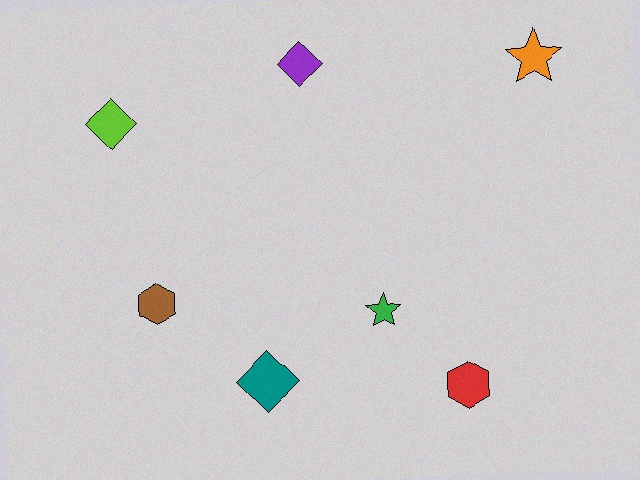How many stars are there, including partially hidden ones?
There are 2 stars.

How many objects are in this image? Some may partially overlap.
There are 7 objects.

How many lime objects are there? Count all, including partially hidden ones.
There is 1 lime object.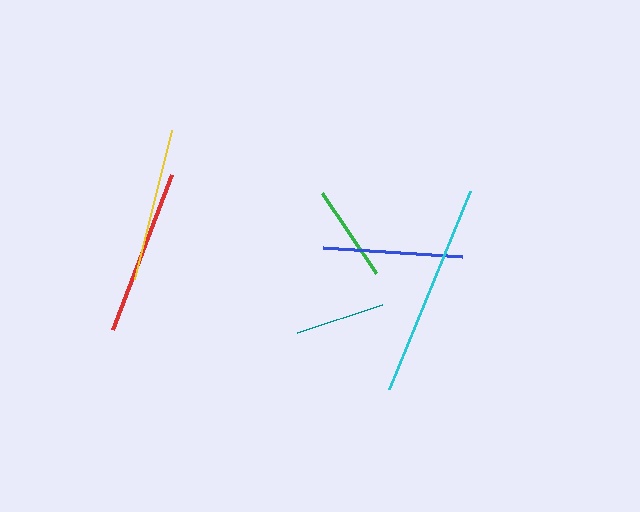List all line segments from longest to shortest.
From longest to shortest: cyan, red, yellow, blue, green, teal.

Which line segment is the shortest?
The teal line is the shortest at approximately 90 pixels.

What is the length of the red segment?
The red segment is approximately 167 pixels long.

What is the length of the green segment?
The green segment is approximately 97 pixels long.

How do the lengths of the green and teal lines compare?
The green and teal lines are approximately the same length.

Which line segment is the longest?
The cyan line is the longest at approximately 214 pixels.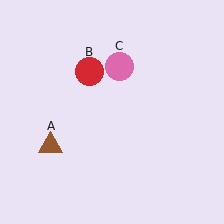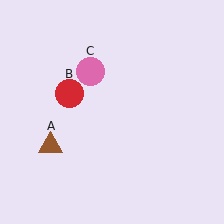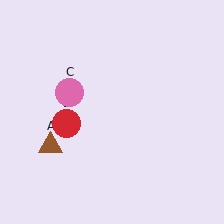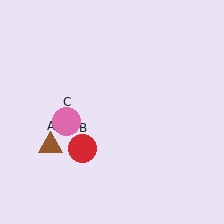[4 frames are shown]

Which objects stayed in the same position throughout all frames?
Brown triangle (object A) remained stationary.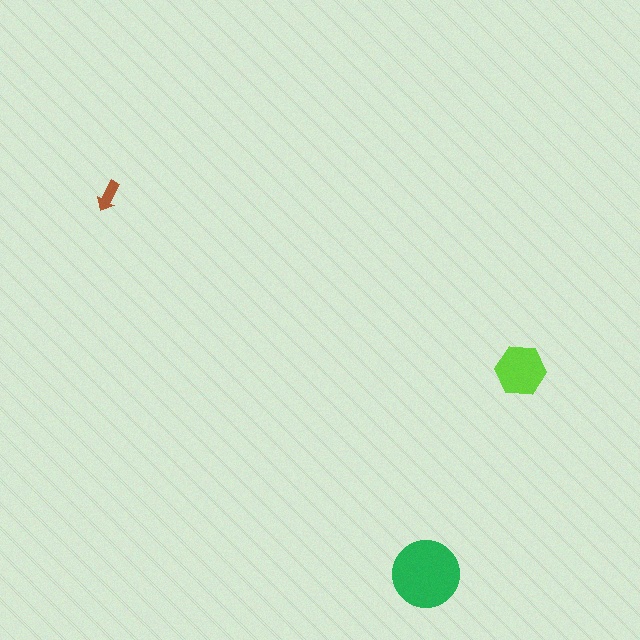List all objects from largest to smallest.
The green circle, the lime hexagon, the brown arrow.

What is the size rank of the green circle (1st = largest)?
1st.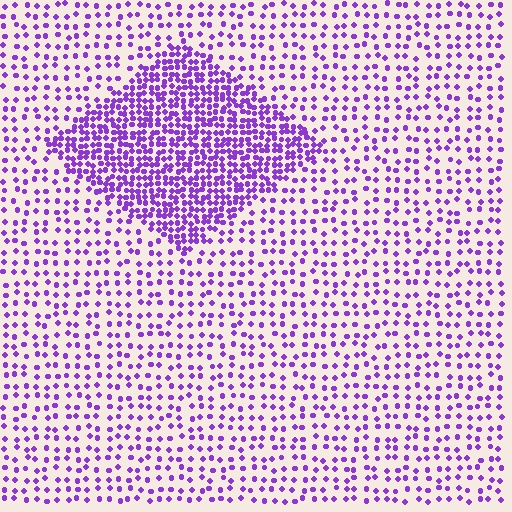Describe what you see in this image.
The image contains small purple elements arranged at two different densities. A diamond-shaped region is visible where the elements are more densely packed than the surrounding area.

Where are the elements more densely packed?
The elements are more densely packed inside the diamond boundary.